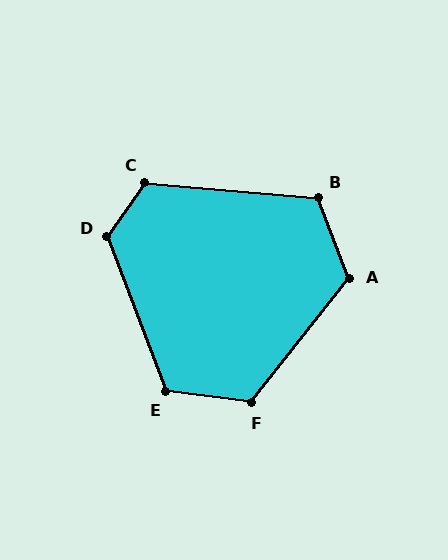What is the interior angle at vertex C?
Approximately 121 degrees (obtuse).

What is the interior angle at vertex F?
Approximately 121 degrees (obtuse).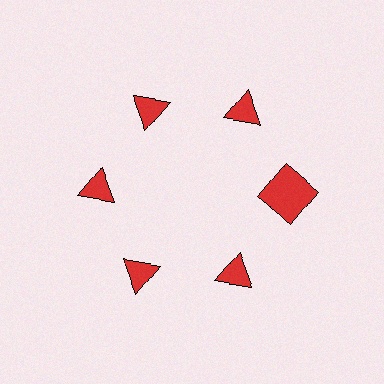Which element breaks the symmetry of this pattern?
The red square at roughly the 3 o'clock position breaks the symmetry. All other shapes are red triangles.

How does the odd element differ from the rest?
It has a different shape: square instead of triangle.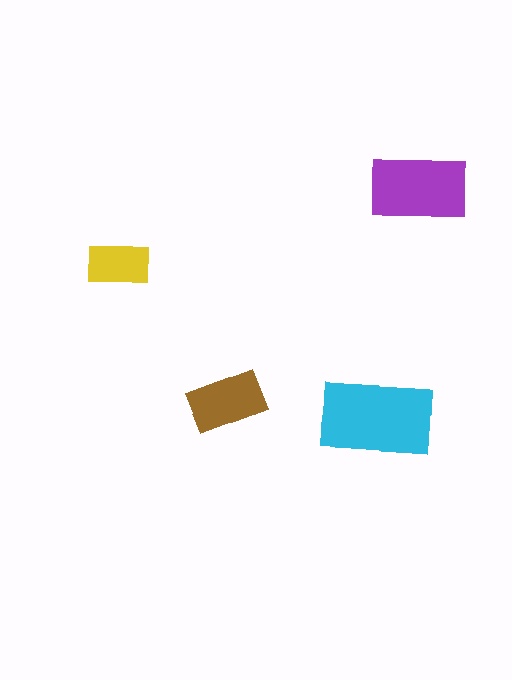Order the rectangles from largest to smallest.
the cyan one, the purple one, the brown one, the yellow one.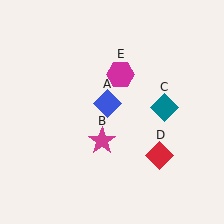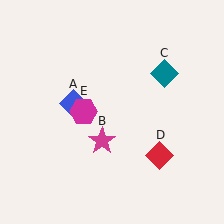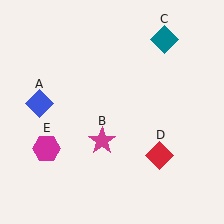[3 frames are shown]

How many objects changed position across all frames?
3 objects changed position: blue diamond (object A), teal diamond (object C), magenta hexagon (object E).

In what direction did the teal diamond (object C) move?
The teal diamond (object C) moved up.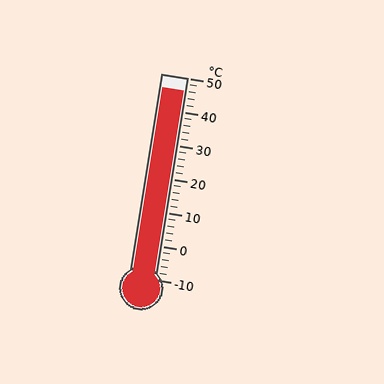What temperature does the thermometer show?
The thermometer shows approximately 46°C.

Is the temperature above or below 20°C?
The temperature is above 20°C.